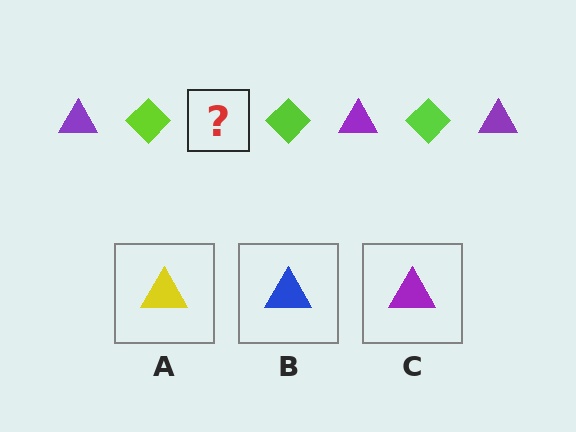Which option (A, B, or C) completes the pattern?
C.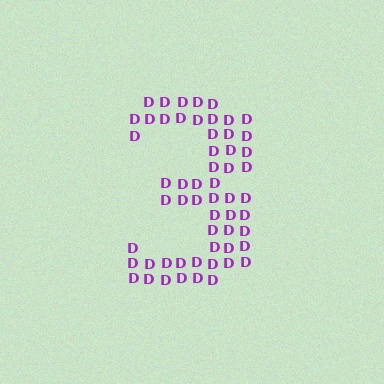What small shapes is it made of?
It is made of small letter D's.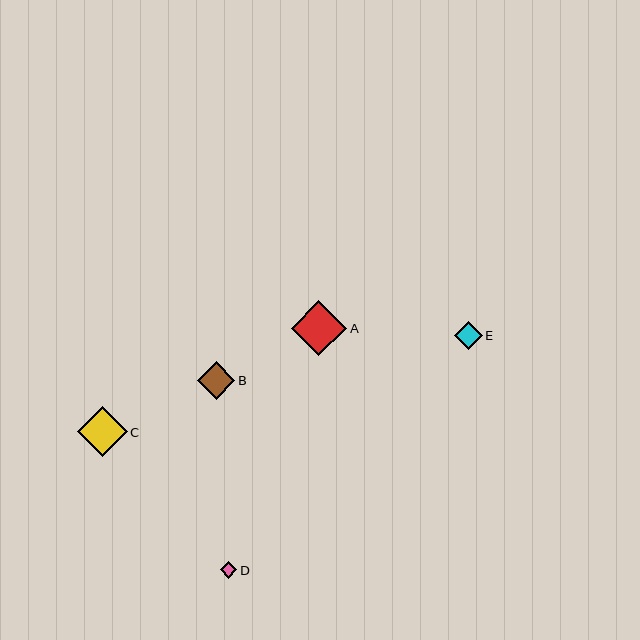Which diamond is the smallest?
Diamond D is the smallest with a size of approximately 17 pixels.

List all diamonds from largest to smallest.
From largest to smallest: A, C, B, E, D.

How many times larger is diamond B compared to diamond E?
Diamond B is approximately 1.3 times the size of diamond E.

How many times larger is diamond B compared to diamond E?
Diamond B is approximately 1.3 times the size of diamond E.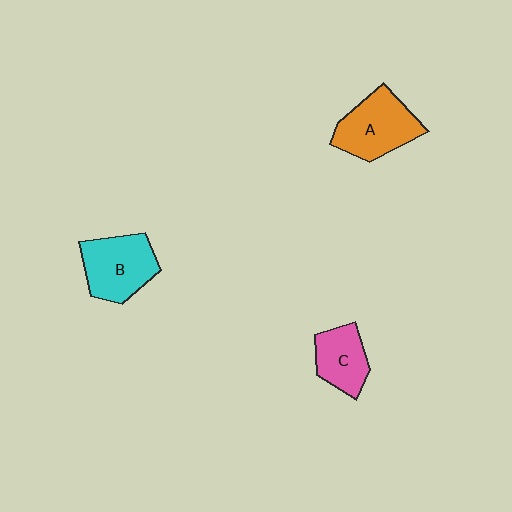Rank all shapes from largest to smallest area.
From largest to smallest: A (orange), B (cyan), C (pink).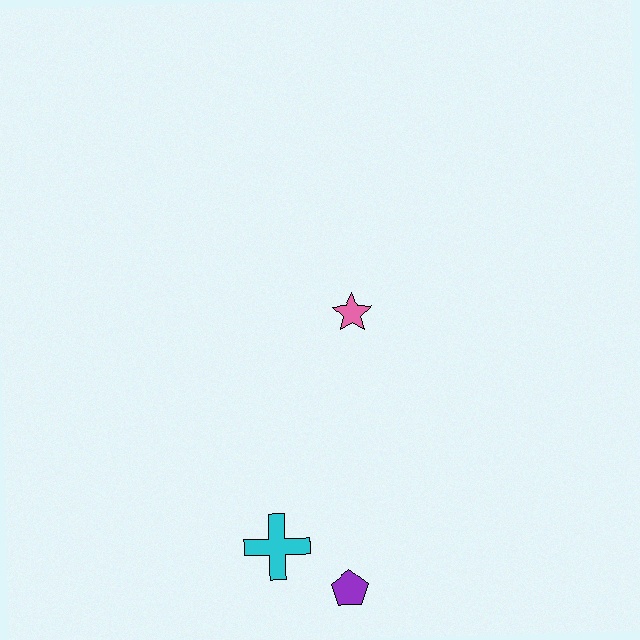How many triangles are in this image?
There are no triangles.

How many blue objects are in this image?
There are no blue objects.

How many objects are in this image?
There are 3 objects.